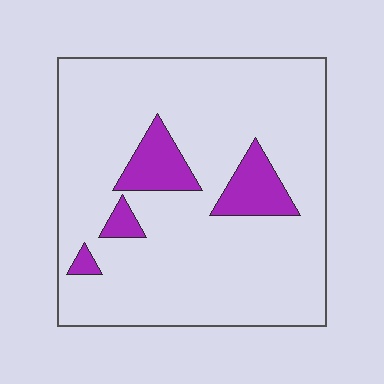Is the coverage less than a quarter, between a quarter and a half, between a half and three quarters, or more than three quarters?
Less than a quarter.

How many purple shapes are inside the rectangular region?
4.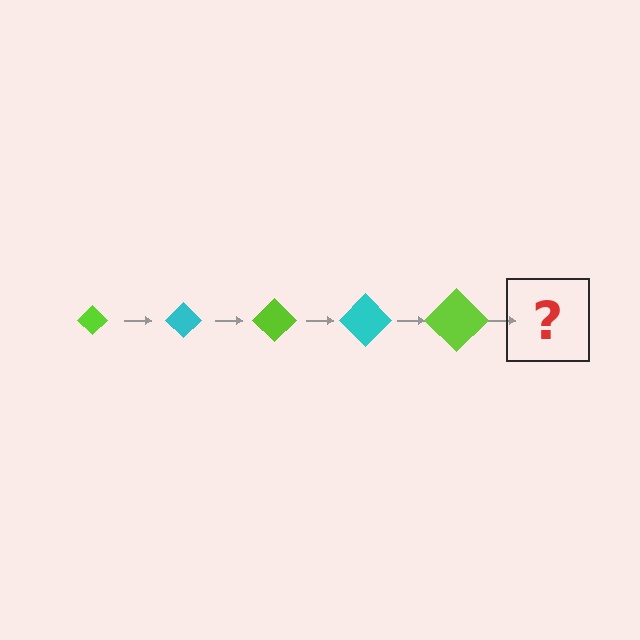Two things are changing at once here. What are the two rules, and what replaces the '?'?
The two rules are that the diamond grows larger each step and the color cycles through lime and cyan. The '?' should be a cyan diamond, larger than the previous one.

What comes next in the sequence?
The next element should be a cyan diamond, larger than the previous one.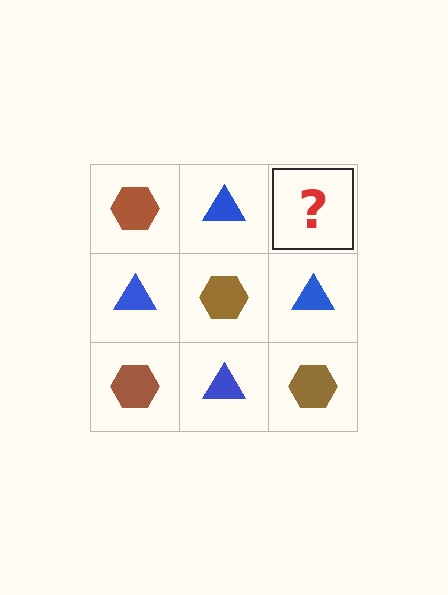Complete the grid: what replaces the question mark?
The question mark should be replaced with a brown hexagon.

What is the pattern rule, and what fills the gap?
The rule is that it alternates brown hexagon and blue triangle in a checkerboard pattern. The gap should be filled with a brown hexagon.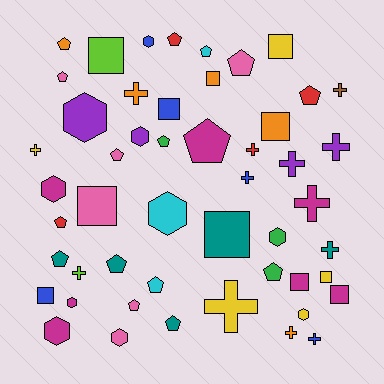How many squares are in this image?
There are 11 squares.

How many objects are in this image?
There are 50 objects.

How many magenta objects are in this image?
There are 7 magenta objects.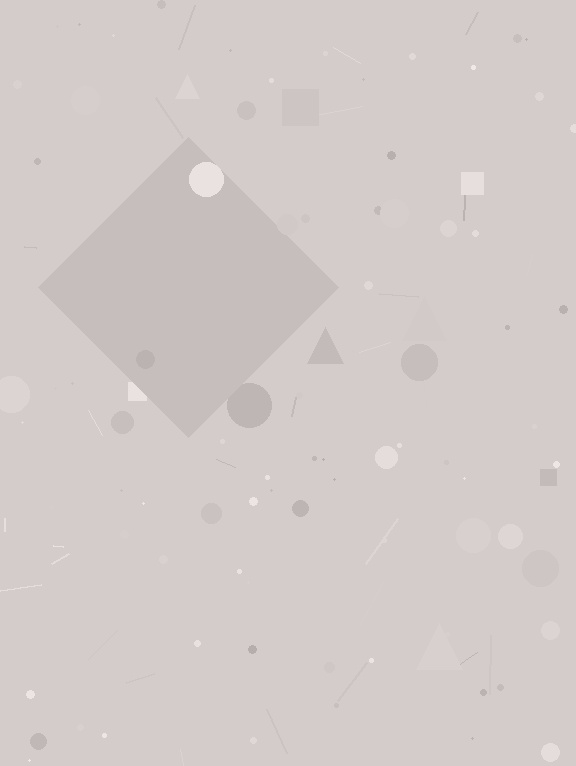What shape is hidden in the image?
A diamond is hidden in the image.